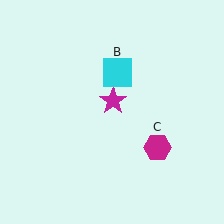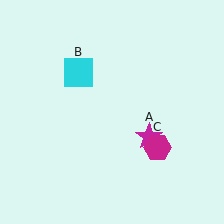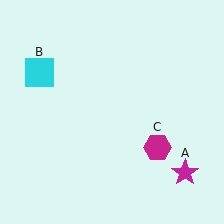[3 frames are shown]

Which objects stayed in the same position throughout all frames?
Magenta hexagon (object C) remained stationary.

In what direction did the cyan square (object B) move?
The cyan square (object B) moved left.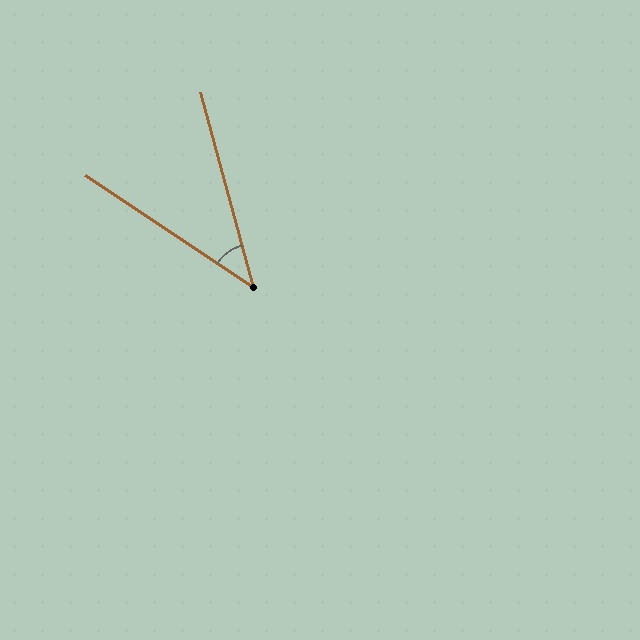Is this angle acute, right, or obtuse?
It is acute.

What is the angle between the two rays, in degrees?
Approximately 41 degrees.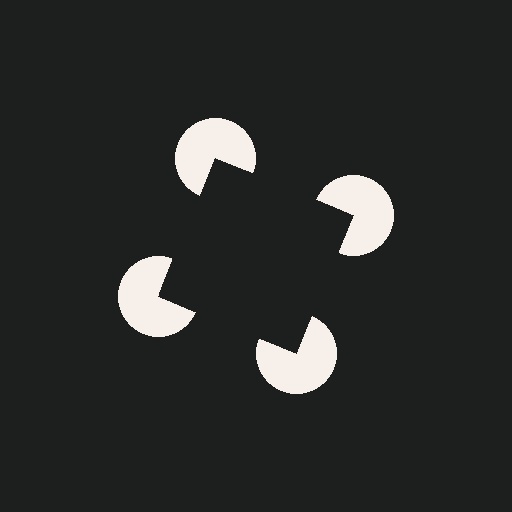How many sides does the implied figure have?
4 sides.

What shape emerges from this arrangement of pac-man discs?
An illusory square — its edges are inferred from the aligned wedge cuts in the pac-man discs, not physically drawn.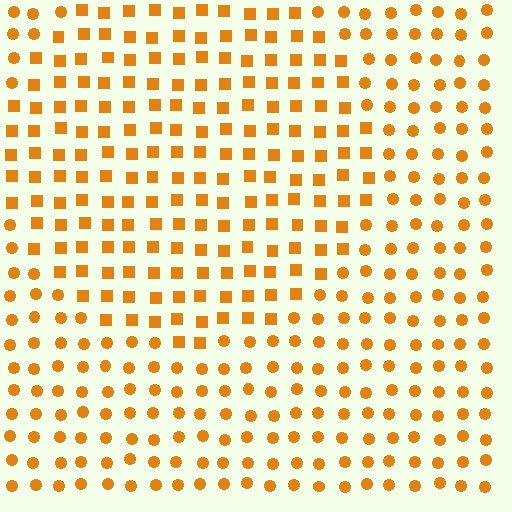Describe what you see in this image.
The image is filled with small orange elements arranged in a uniform grid. A circle-shaped region contains squares, while the surrounding area contains circles. The boundary is defined purely by the change in element shape.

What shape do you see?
I see a circle.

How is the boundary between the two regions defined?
The boundary is defined by a change in element shape: squares inside vs. circles outside. All elements share the same color and spacing.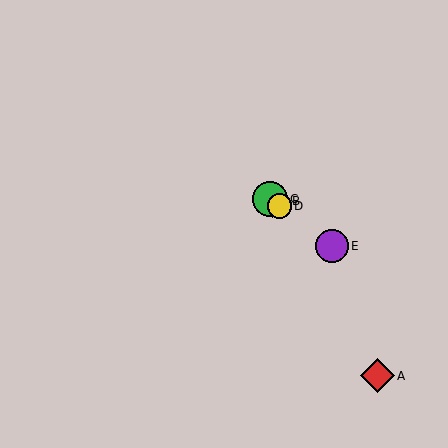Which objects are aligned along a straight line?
Objects B, C, D, E are aligned along a straight line.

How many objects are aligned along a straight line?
4 objects (B, C, D, E) are aligned along a straight line.